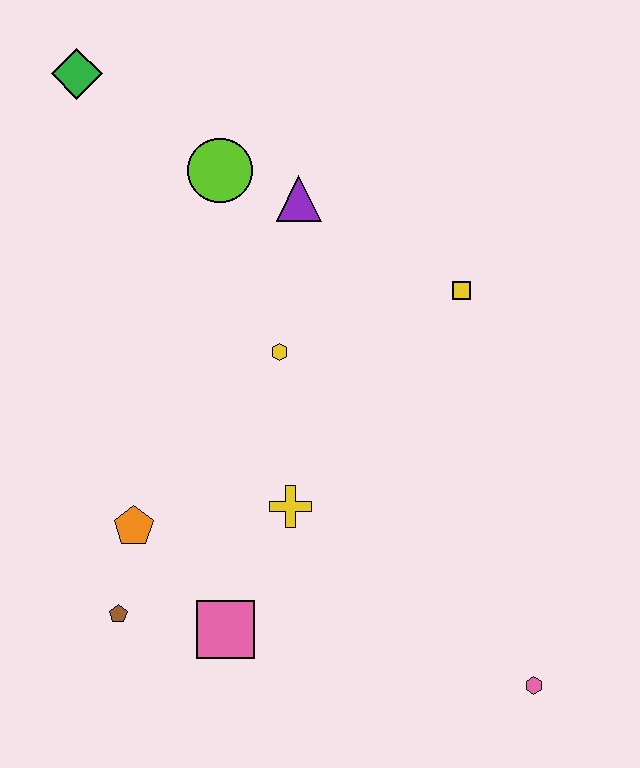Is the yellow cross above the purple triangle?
No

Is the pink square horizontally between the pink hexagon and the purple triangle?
No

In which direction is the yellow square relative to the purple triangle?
The yellow square is to the right of the purple triangle.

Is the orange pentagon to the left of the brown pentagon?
No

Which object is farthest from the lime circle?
The pink hexagon is farthest from the lime circle.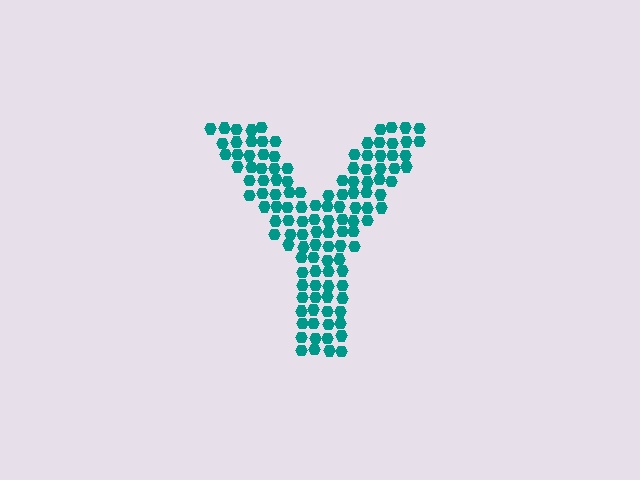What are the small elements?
The small elements are hexagons.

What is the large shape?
The large shape is the letter Y.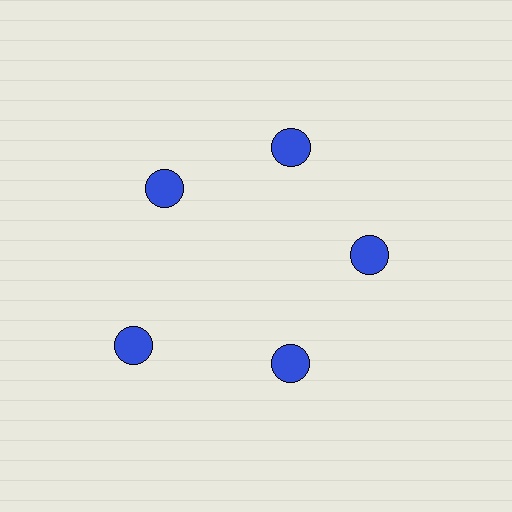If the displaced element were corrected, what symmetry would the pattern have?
It would have 5-fold rotational symmetry — the pattern would map onto itself every 72 degrees.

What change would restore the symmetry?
The symmetry would be restored by moving it inward, back onto the ring so that all 5 circles sit at equal angles and equal distance from the center.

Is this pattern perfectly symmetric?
No. The 5 blue circles are arranged in a ring, but one element near the 8 o'clock position is pushed outward from the center, breaking the 5-fold rotational symmetry.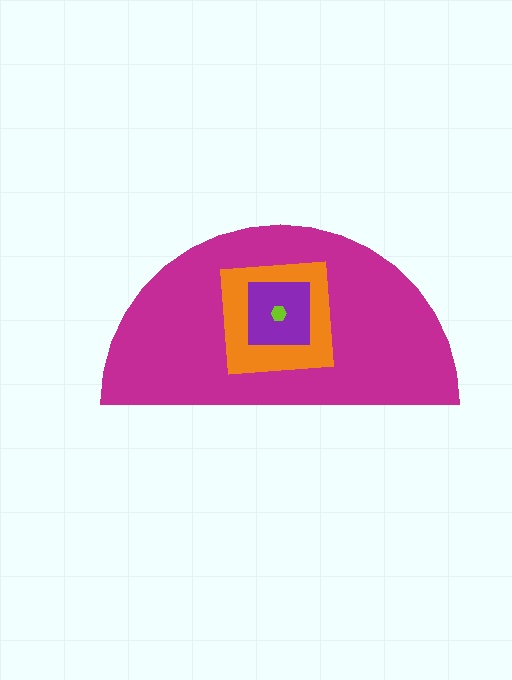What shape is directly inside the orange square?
The purple square.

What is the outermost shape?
The magenta semicircle.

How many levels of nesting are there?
4.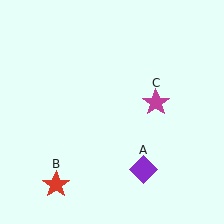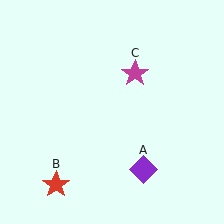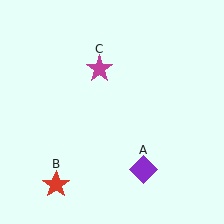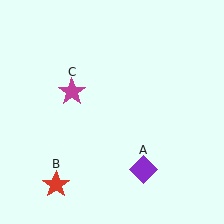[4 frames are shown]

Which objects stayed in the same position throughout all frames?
Purple diamond (object A) and red star (object B) remained stationary.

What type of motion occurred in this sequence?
The magenta star (object C) rotated counterclockwise around the center of the scene.